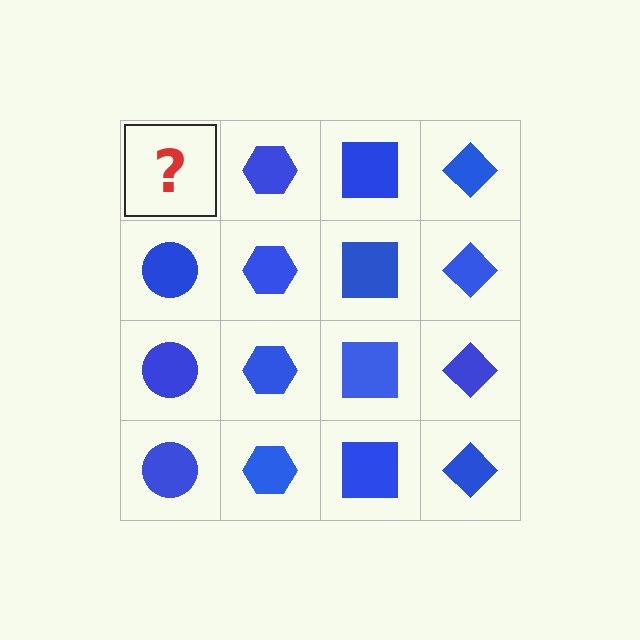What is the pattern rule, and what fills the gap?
The rule is that each column has a consistent shape. The gap should be filled with a blue circle.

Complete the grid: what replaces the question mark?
The question mark should be replaced with a blue circle.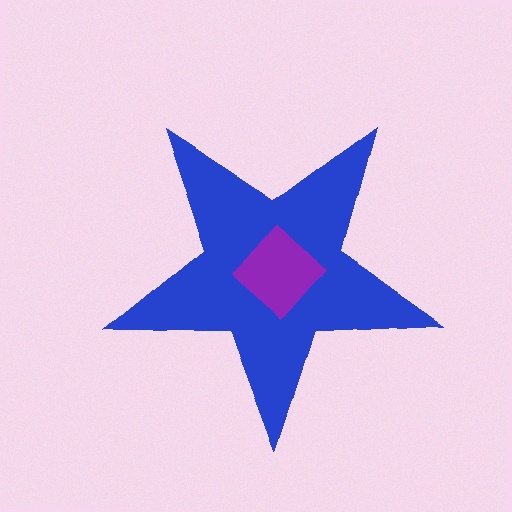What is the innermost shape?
The purple diamond.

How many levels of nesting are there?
2.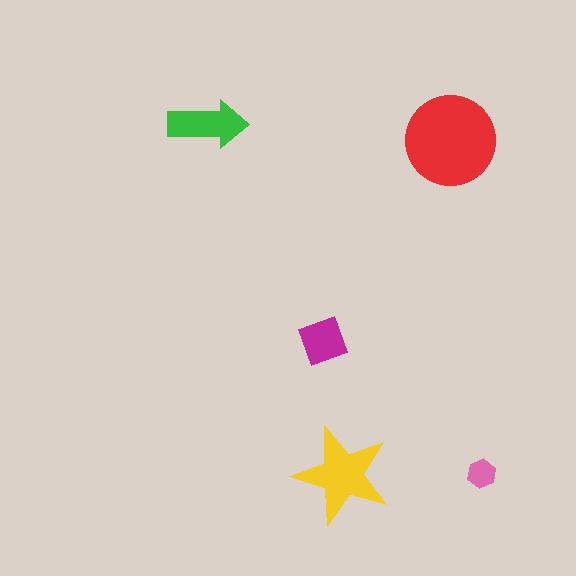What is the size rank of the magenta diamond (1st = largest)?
4th.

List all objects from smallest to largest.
The pink hexagon, the magenta diamond, the green arrow, the yellow star, the red circle.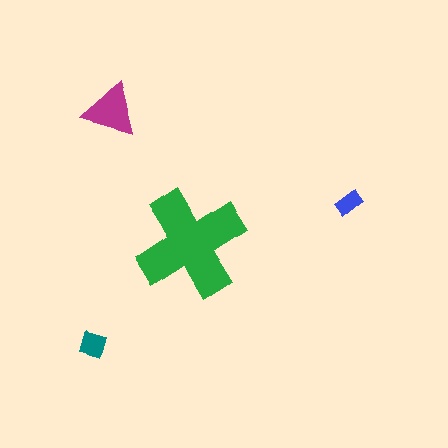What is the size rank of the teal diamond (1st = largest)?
3rd.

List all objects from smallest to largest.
The blue rectangle, the teal diamond, the magenta triangle, the green cross.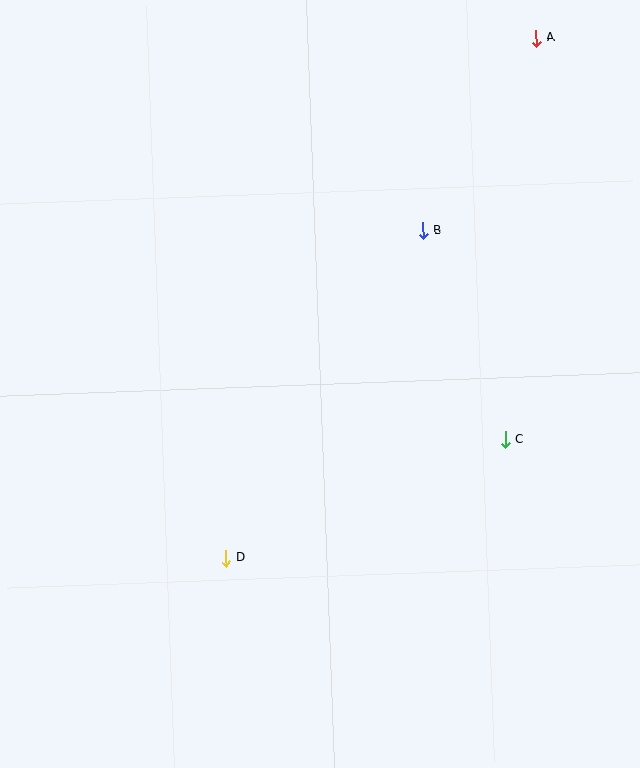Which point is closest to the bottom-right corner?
Point C is closest to the bottom-right corner.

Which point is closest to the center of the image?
Point B at (423, 230) is closest to the center.